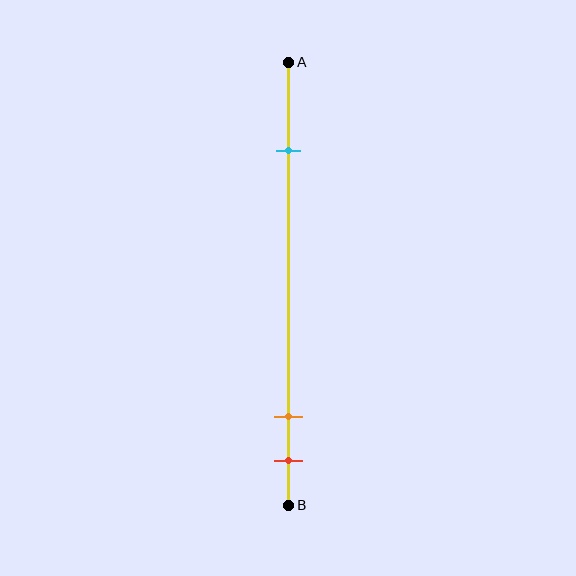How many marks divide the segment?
There are 3 marks dividing the segment.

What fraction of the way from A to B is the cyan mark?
The cyan mark is approximately 20% (0.2) of the way from A to B.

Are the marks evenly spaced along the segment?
No, the marks are not evenly spaced.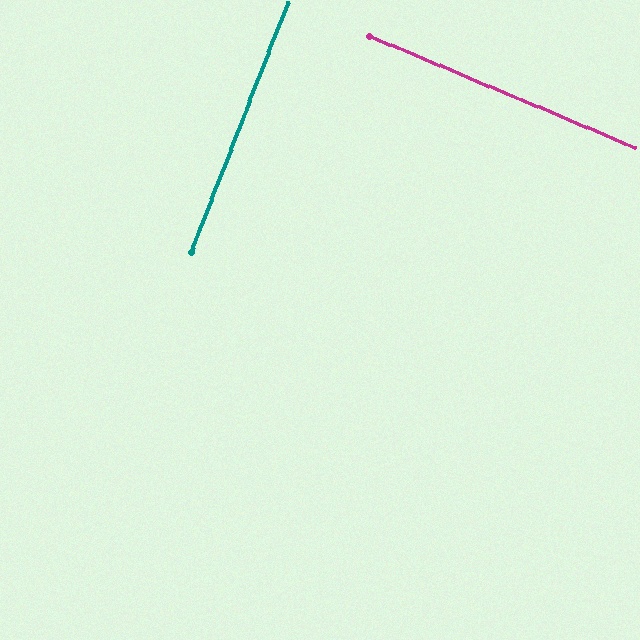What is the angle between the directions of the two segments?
Approximately 88 degrees.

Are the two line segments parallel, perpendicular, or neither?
Perpendicular — they meet at approximately 88°.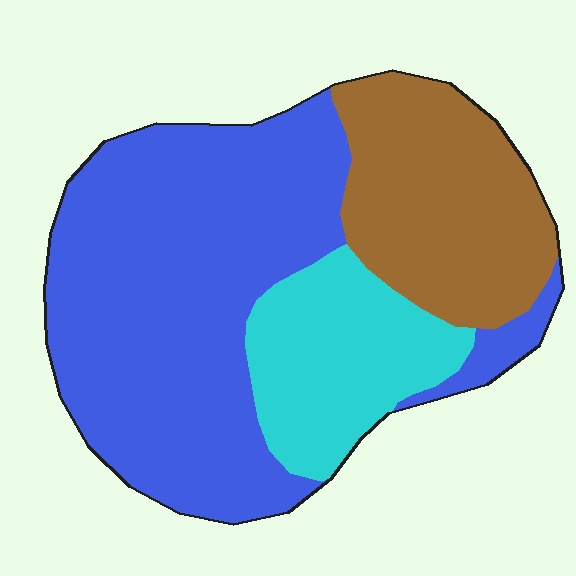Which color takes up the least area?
Cyan, at roughly 20%.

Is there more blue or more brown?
Blue.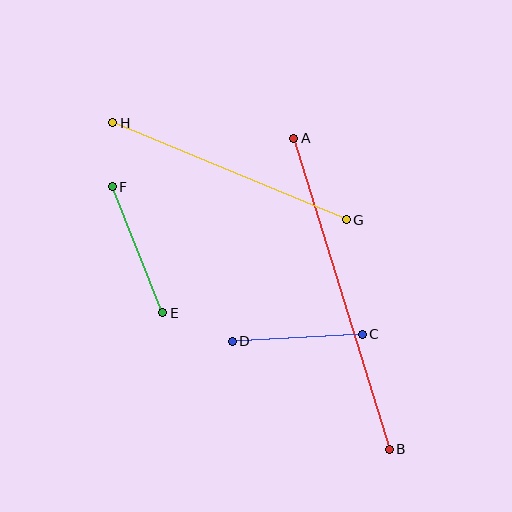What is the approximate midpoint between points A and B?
The midpoint is at approximately (341, 294) pixels.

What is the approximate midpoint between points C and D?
The midpoint is at approximately (297, 338) pixels.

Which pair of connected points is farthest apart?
Points A and B are farthest apart.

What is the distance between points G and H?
The distance is approximately 253 pixels.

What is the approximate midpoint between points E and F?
The midpoint is at approximately (138, 250) pixels.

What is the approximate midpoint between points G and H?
The midpoint is at approximately (230, 171) pixels.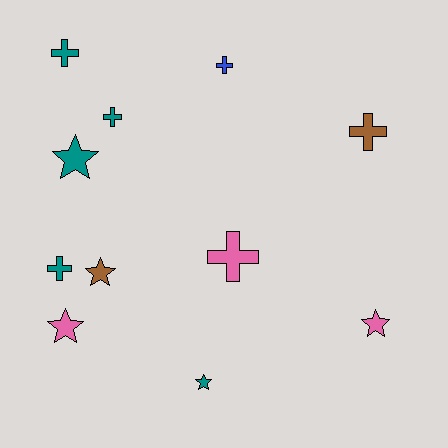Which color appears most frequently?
Teal, with 5 objects.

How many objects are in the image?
There are 11 objects.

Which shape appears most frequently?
Cross, with 6 objects.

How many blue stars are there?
There are no blue stars.